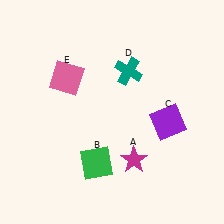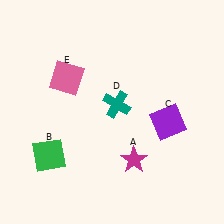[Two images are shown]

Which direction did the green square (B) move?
The green square (B) moved left.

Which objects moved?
The objects that moved are: the green square (B), the teal cross (D).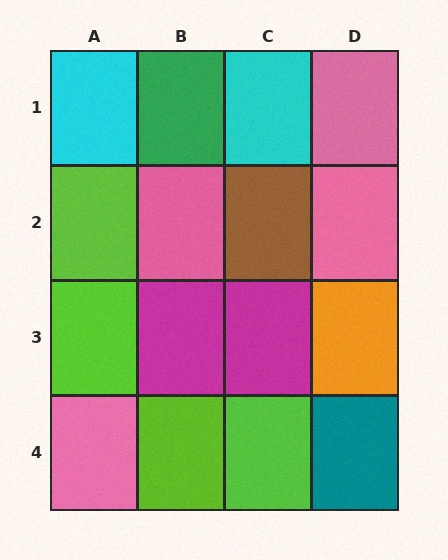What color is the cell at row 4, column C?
Lime.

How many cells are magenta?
2 cells are magenta.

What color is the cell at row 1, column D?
Pink.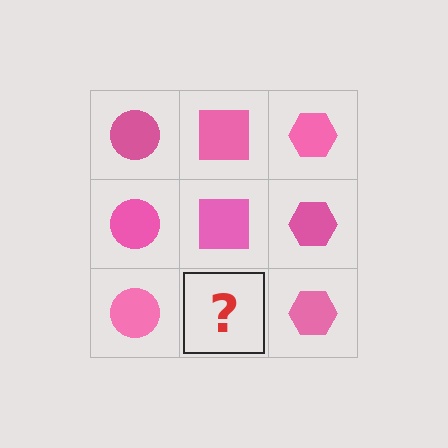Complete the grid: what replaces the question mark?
The question mark should be replaced with a pink square.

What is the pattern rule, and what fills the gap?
The rule is that each column has a consistent shape. The gap should be filled with a pink square.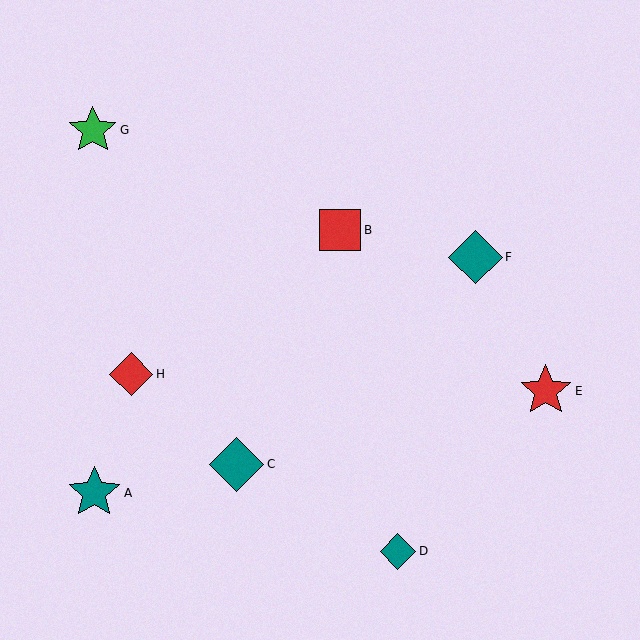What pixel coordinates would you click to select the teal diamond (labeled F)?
Click at (475, 257) to select the teal diamond F.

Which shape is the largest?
The teal diamond (labeled C) is the largest.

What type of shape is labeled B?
Shape B is a red square.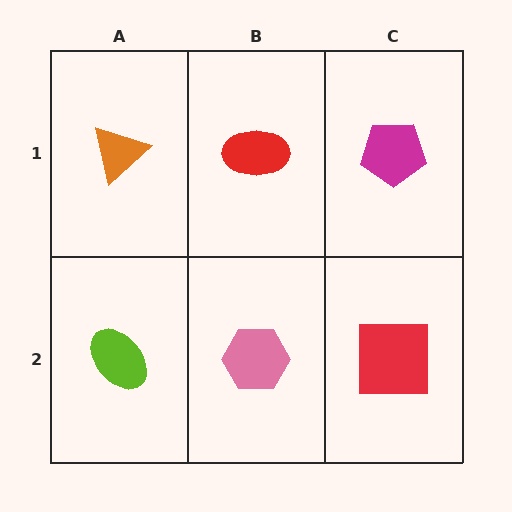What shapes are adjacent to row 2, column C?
A magenta pentagon (row 1, column C), a pink hexagon (row 2, column B).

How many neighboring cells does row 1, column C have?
2.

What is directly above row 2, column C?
A magenta pentagon.